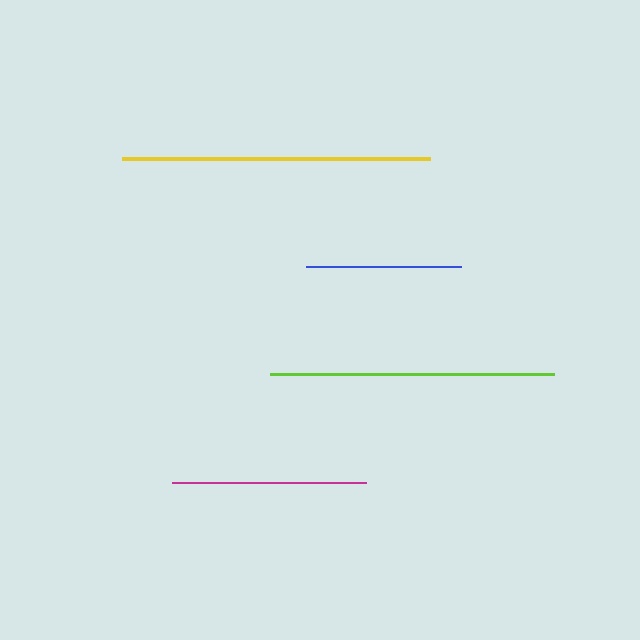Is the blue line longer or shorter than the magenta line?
The magenta line is longer than the blue line.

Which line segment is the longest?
The yellow line is the longest at approximately 308 pixels.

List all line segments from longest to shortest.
From longest to shortest: yellow, lime, magenta, blue.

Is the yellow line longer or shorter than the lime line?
The yellow line is longer than the lime line.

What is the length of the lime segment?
The lime segment is approximately 285 pixels long.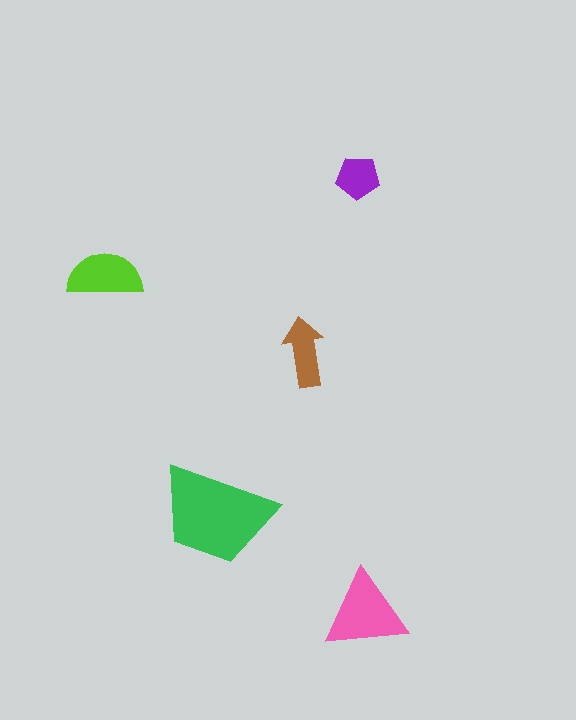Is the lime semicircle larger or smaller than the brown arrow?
Larger.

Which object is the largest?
The green trapezoid.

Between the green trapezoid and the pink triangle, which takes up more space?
The green trapezoid.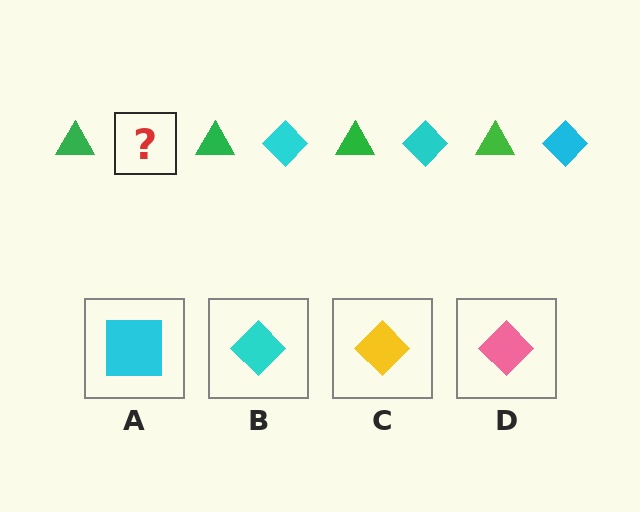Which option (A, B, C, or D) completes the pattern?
B.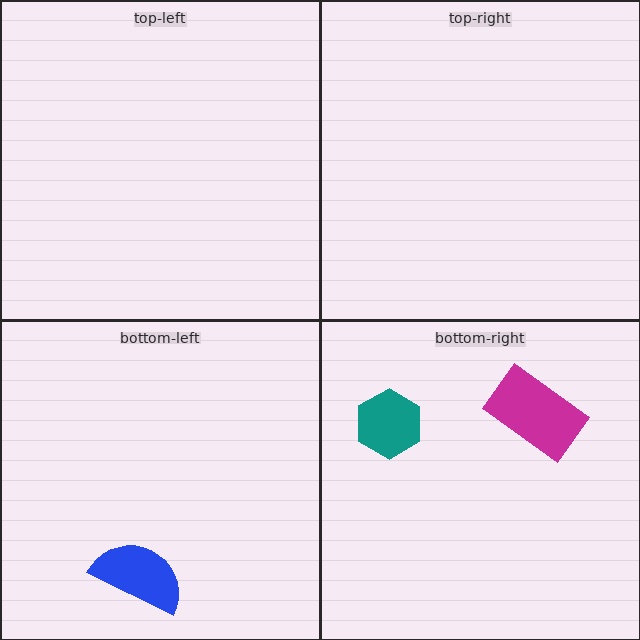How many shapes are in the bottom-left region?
1.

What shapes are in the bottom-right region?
The teal hexagon, the magenta rectangle.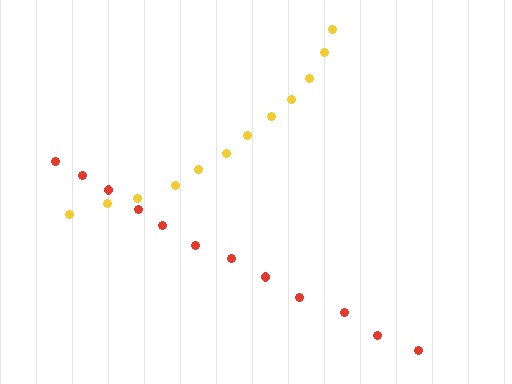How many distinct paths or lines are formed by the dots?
There are 2 distinct paths.